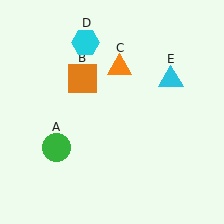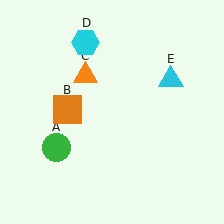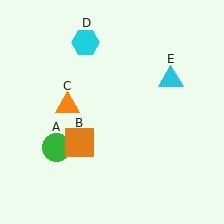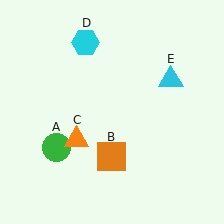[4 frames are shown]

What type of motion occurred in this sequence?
The orange square (object B), orange triangle (object C) rotated counterclockwise around the center of the scene.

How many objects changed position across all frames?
2 objects changed position: orange square (object B), orange triangle (object C).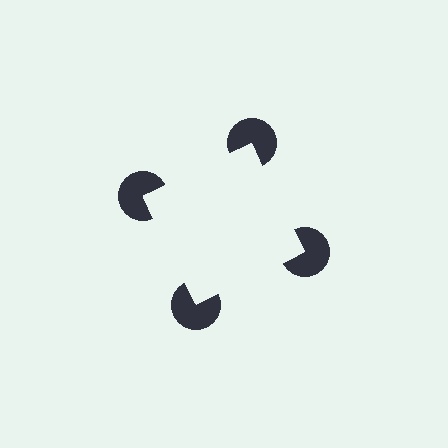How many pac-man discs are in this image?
There are 4 — one at each vertex of the illusory square.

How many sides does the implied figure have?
4 sides.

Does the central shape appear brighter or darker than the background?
It typically appears slightly brighter than the background, even though no actual brightness change is drawn.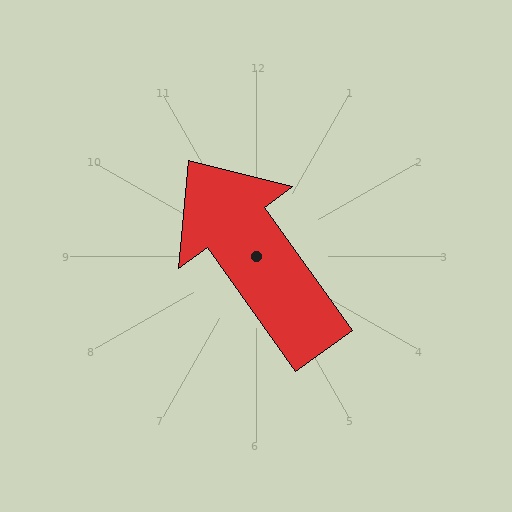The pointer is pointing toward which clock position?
Roughly 11 o'clock.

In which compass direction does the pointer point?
Northwest.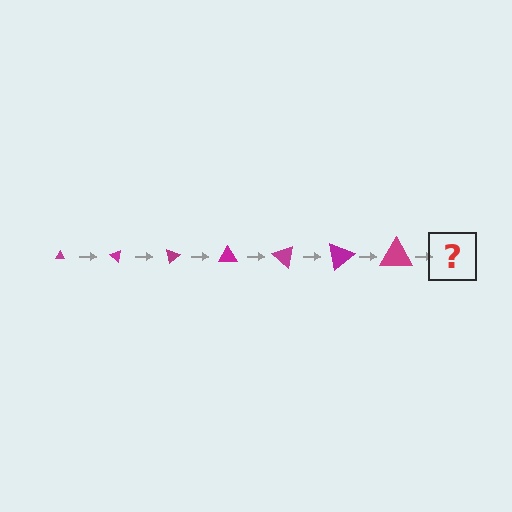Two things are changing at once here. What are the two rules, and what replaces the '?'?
The two rules are that the triangle grows larger each step and it rotates 40 degrees each step. The '?' should be a triangle, larger than the previous one and rotated 280 degrees from the start.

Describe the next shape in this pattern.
It should be a triangle, larger than the previous one and rotated 280 degrees from the start.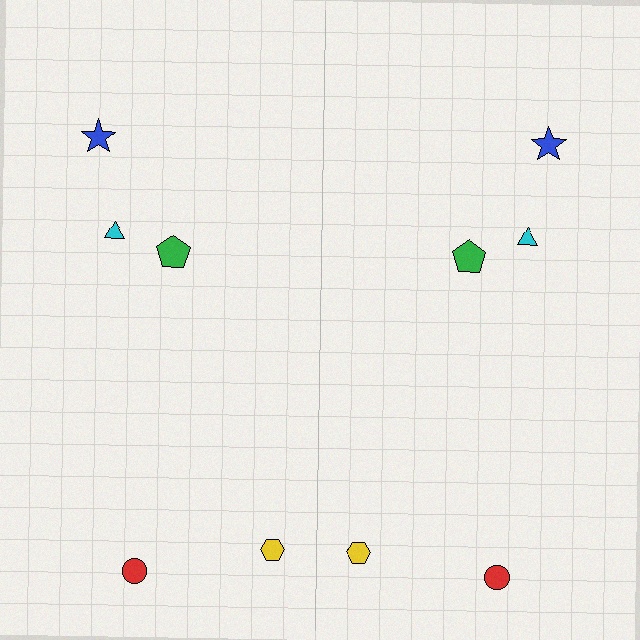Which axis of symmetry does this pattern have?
The pattern has a vertical axis of symmetry running through the center of the image.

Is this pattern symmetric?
Yes, this pattern has bilateral (reflection) symmetry.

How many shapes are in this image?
There are 10 shapes in this image.